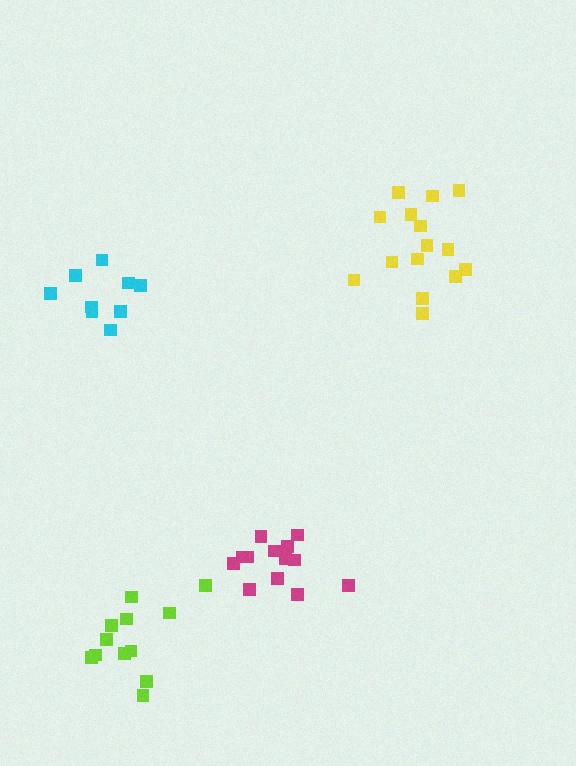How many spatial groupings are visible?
There are 4 spatial groupings.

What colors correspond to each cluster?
The clusters are colored: magenta, cyan, yellow, lime.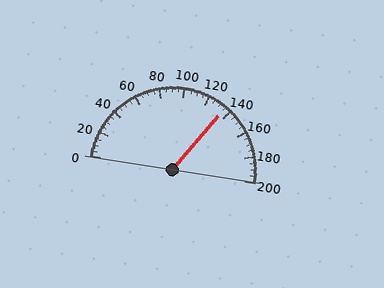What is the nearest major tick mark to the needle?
The nearest major tick mark is 140.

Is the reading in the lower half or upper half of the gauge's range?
The reading is in the upper half of the range (0 to 200).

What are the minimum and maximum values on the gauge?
The gauge ranges from 0 to 200.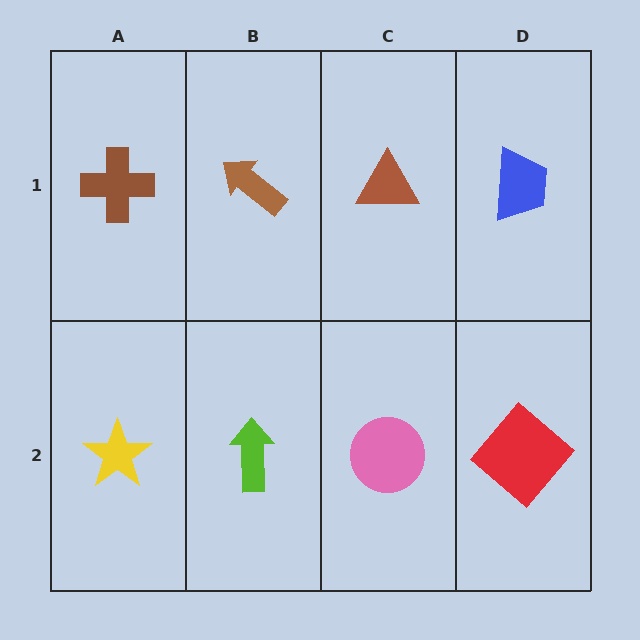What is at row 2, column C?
A pink circle.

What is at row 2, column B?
A lime arrow.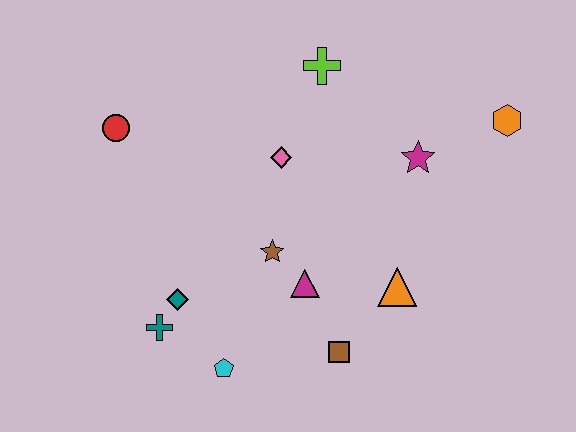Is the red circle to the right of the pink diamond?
No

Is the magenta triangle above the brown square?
Yes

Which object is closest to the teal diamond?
The teal cross is closest to the teal diamond.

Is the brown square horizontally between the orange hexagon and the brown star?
Yes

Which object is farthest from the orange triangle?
The red circle is farthest from the orange triangle.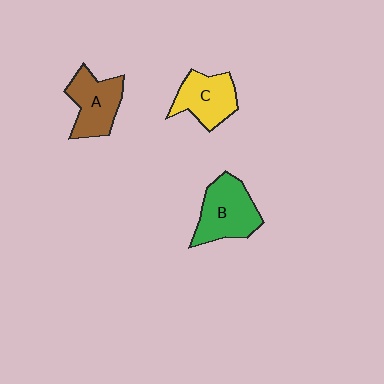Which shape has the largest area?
Shape B (green).